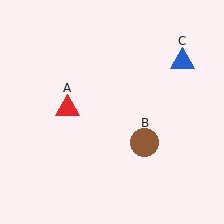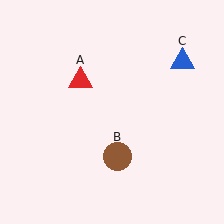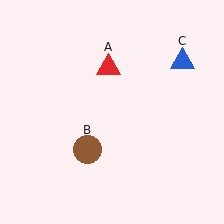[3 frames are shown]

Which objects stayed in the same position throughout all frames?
Blue triangle (object C) remained stationary.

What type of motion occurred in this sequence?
The red triangle (object A), brown circle (object B) rotated clockwise around the center of the scene.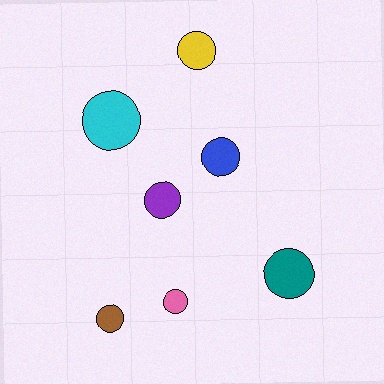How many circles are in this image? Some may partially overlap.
There are 7 circles.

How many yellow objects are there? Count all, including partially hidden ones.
There is 1 yellow object.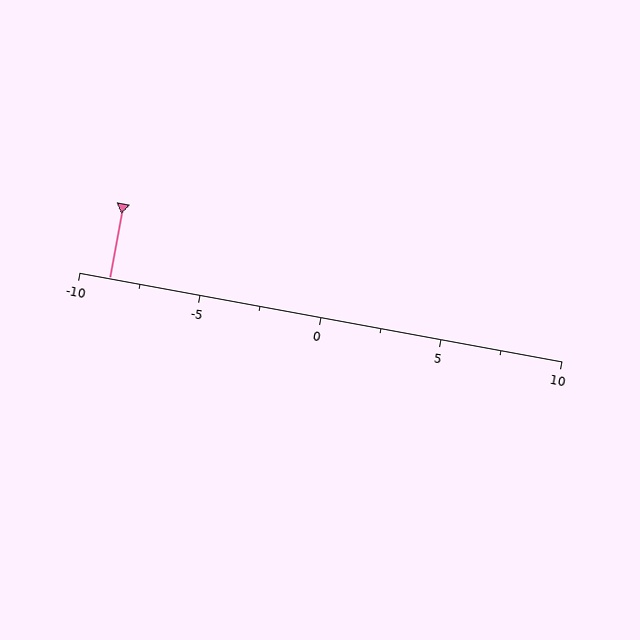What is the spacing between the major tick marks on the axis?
The major ticks are spaced 5 apart.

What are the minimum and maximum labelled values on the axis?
The axis runs from -10 to 10.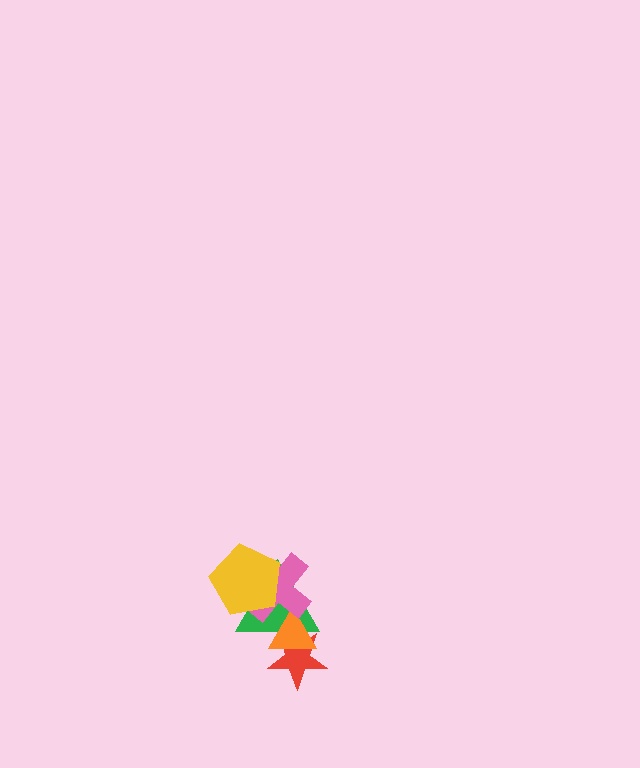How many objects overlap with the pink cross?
3 objects overlap with the pink cross.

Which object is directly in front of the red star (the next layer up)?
The green triangle is directly in front of the red star.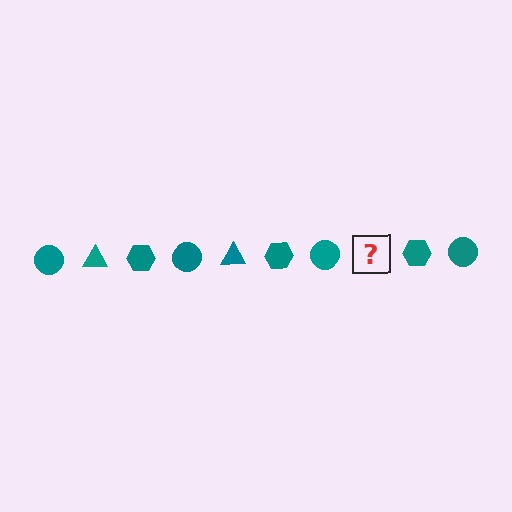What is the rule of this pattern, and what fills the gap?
The rule is that the pattern cycles through circle, triangle, hexagon shapes in teal. The gap should be filled with a teal triangle.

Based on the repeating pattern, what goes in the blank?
The blank should be a teal triangle.